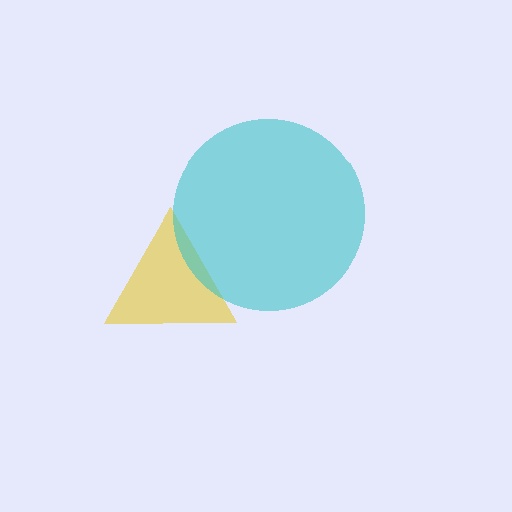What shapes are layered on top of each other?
The layered shapes are: a yellow triangle, a cyan circle.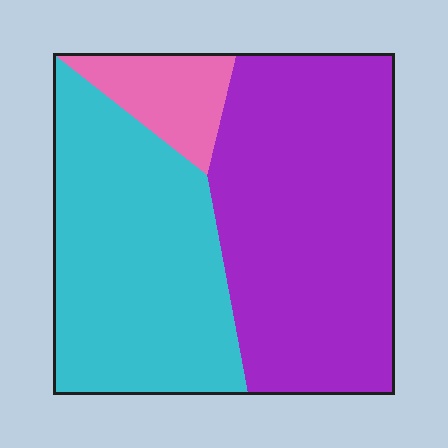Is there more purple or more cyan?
Purple.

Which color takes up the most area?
Purple, at roughly 50%.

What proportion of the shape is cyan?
Cyan takes up about two fifths (2/5) of the shape.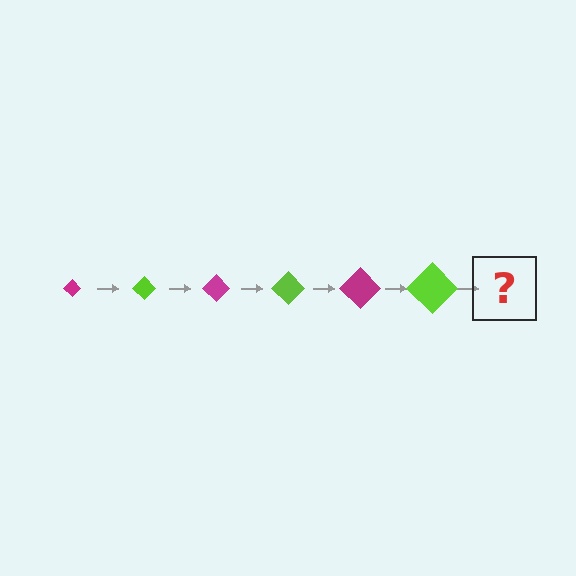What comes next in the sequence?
The next element should be a magenta diamond, larger than the previous one.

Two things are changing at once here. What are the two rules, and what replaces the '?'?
The two rules are that the diamond grows larger each step and the color cycles through magenta and lime. The '?' should be a magenta diamond, larger than the previous one.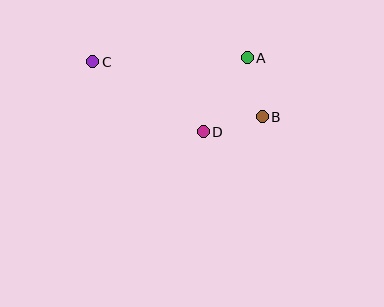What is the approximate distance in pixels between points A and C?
The distance between A and C is approximately 155 pixels.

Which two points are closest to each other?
Points A and B are closest to each other.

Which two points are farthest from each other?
Points B and C are farthest from each other.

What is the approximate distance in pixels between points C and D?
The distance between C and D is approximately 131 pixels.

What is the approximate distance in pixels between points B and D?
The distance between B and D is approximately 61 pixels.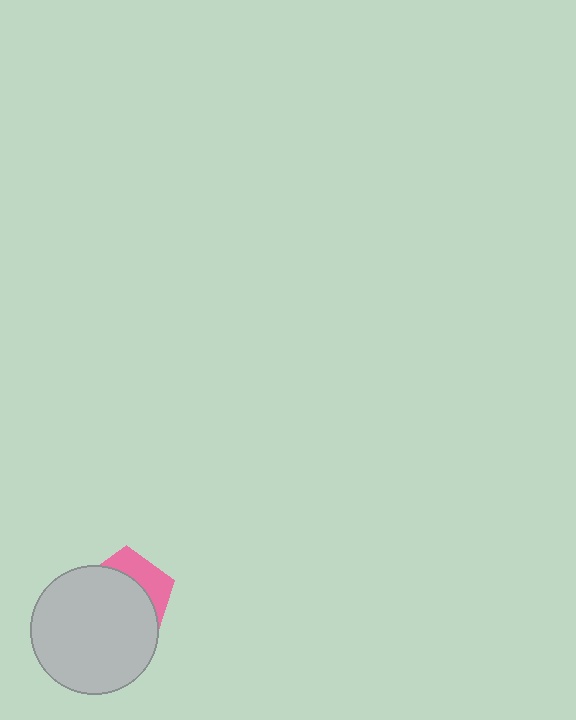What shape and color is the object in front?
The object in front is a light gray circle.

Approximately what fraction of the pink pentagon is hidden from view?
Roughly 69% of the pink pentagon is hidden behind the light gray circle.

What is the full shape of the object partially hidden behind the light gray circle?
The partially hidden object is a pink pentagon.